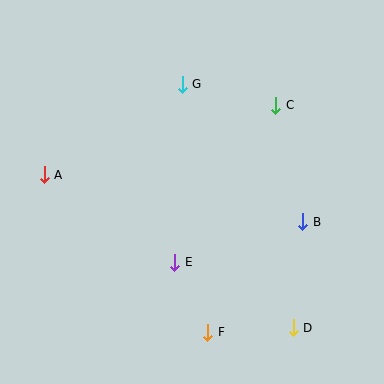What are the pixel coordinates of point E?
Point E is at (175, 262).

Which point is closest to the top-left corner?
Point A is closest to the top-left corner.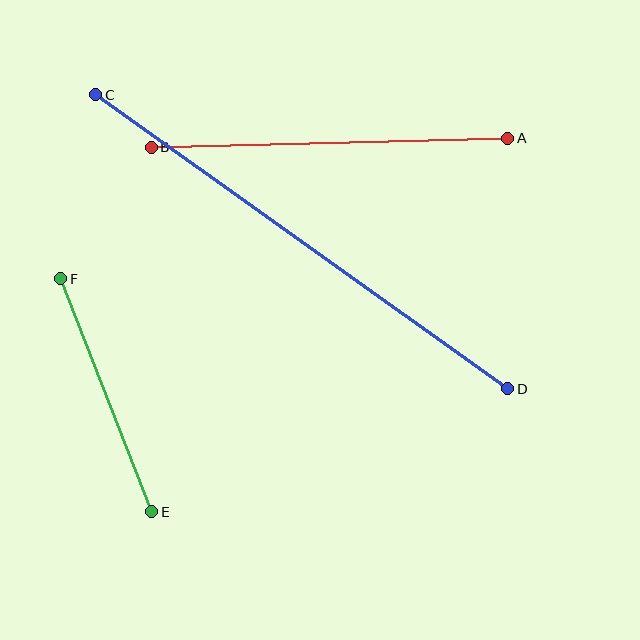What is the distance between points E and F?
The distance is approximately 250 pixels.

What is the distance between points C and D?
The distance is approximately 506 pixels.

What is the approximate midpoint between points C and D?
The midpoint is at approximately (302, 242) pixels.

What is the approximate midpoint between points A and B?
The midpoint is at approximately (330, 143) pixels.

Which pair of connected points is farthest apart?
Points C and D are farthest apart.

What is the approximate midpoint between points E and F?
The midpoint is at approximately (106, 395) pixels.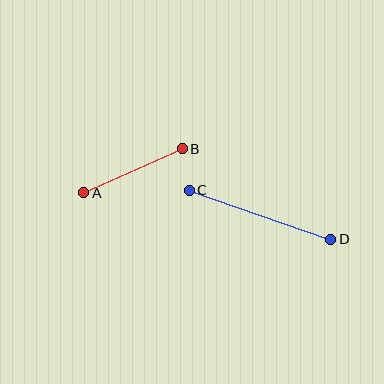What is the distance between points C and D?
The distance is approximately 150 pixels.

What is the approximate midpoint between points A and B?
The midpoint is at approximately (133, 171) pixels.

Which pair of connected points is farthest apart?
Points C and D are farthest apart.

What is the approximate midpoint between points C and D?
The midpoint is at approximately (260, 215) pixels.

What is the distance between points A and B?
The distance is approximately 108 pixels.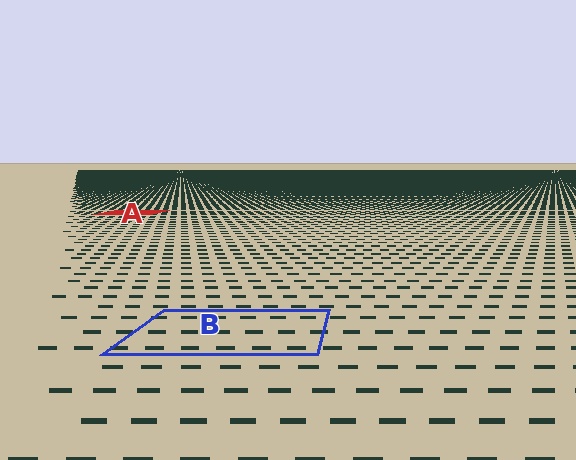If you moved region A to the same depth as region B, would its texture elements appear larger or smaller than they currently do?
They would appear larger. At a closer depth, the same texture elements are projected at a bigger on-screen size.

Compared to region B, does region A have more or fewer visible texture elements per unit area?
Region A has more texture elements per unit area — they are packed more densely because it is farther away.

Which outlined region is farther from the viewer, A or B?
Region A is farther from the viewer — the texture elements inside it appear smaller and more densely packed.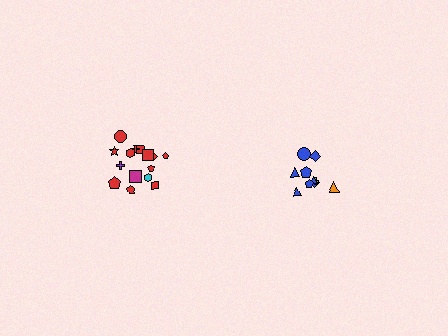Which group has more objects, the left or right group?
The left group.